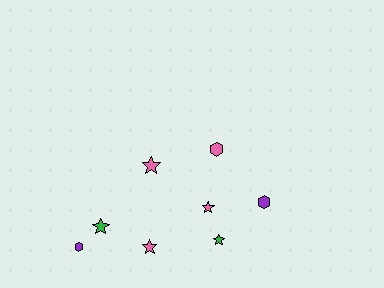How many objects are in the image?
There are 8 objects.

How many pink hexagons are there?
There is 1 pink hexagon.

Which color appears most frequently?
Pink, with 4 objects.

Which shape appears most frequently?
Star, with 5 objects.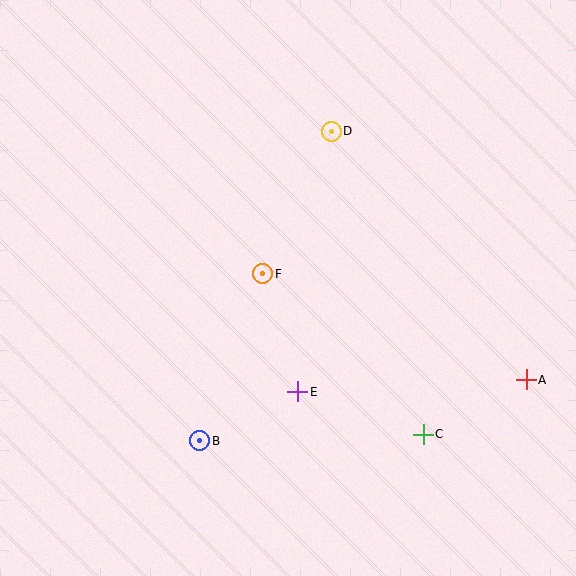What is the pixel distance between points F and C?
The distance between F and C is 227 pixels.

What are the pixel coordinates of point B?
Point B is at (200, 441).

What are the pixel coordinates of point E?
Point E is at (298, 392).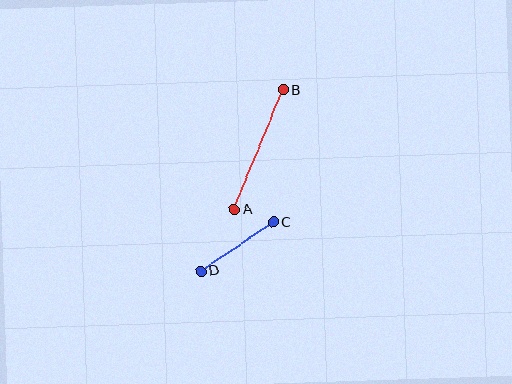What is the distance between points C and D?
The distance is approximately 88 pixels.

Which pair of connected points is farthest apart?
Points A and B are farthest apart.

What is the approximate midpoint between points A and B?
The midpoint is at approximately (259, 150) pixels.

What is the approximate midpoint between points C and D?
The midpoint is at approximately (237, 247) pixels.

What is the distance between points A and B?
The distance is approximately 129 pixels.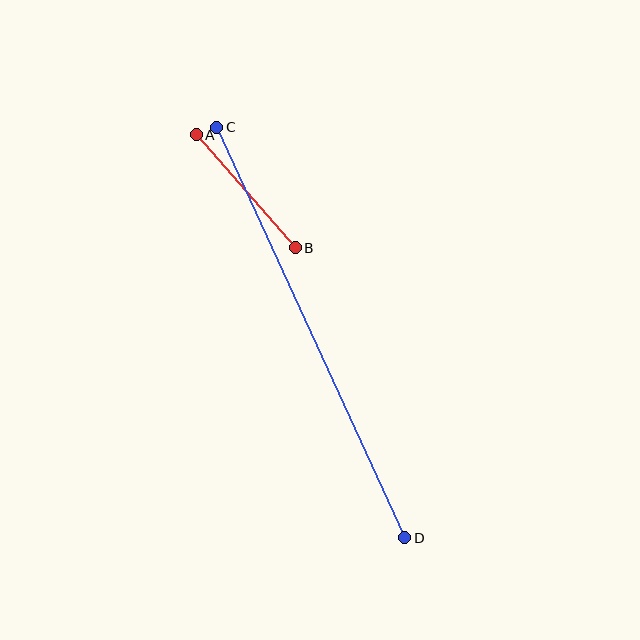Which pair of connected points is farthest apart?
Points C and D are farthest apart.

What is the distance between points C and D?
The distance is approximately 451 pixels.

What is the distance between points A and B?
The distance is approximately 150 pixels.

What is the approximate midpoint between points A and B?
The midpoint is at approximately (246, 191) pixels.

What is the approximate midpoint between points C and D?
The midpoint is at approximately (311, 333) pixels.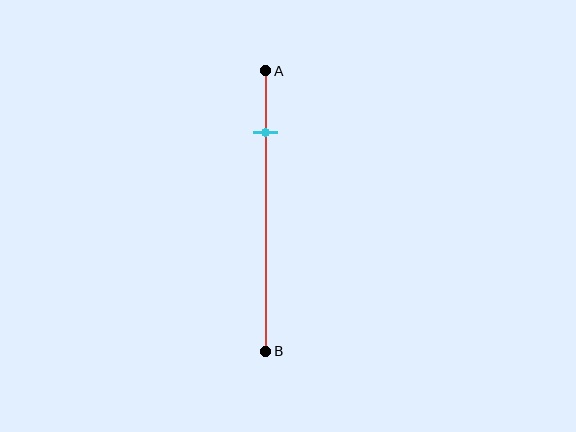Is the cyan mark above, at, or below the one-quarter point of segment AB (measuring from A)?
The cyan mark is above the one-quarter point of segment AB.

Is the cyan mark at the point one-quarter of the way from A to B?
No, the mark is at about 20% from A, not at the 25% one-quarter point.